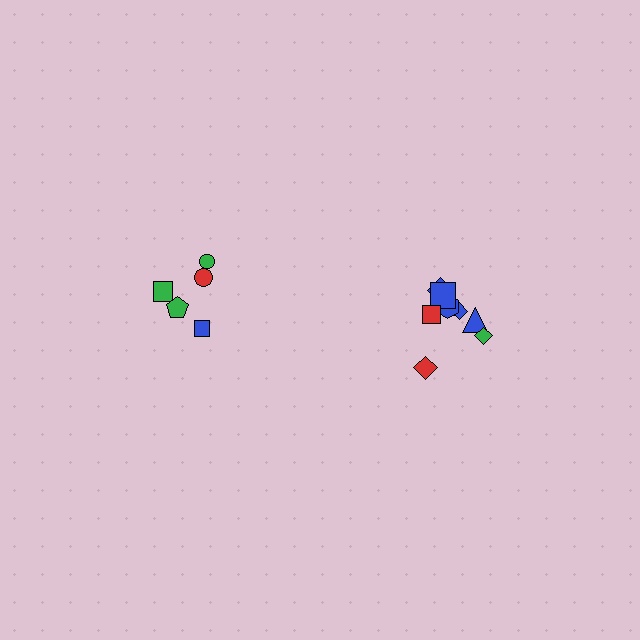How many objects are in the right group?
There are 8 objects.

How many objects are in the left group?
There are 5 objects.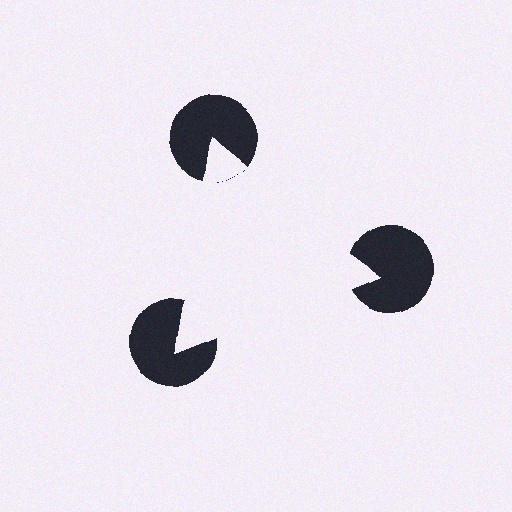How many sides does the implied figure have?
3 sides.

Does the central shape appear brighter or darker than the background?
It typically appears slightly brighter than the background, even though no actual brightness change is drawn.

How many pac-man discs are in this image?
There are 3 — one at each vertex of the illusory triangle.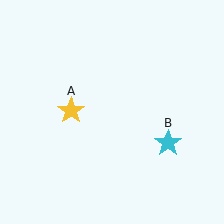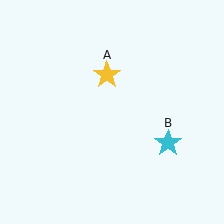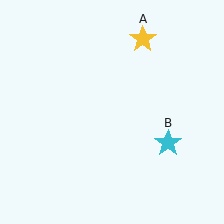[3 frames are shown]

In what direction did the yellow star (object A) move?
The yellow star (object A) moved up and to the right.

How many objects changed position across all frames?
1 object changed position: yellow star (object A).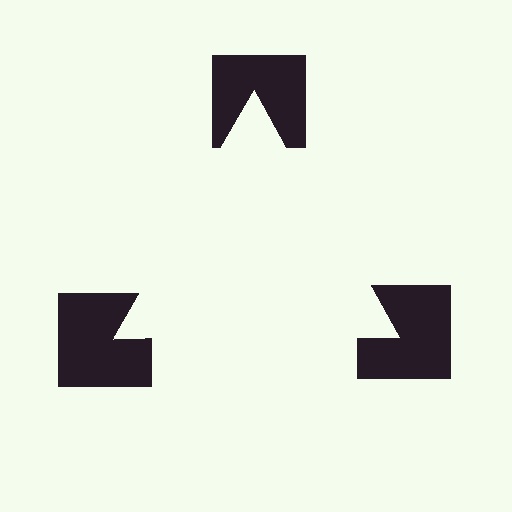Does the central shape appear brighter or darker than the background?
It typically appears slightly brighter than the background, even though no actual brightness change is drawn.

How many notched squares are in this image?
There are 3 — one at each vertex of the illusory triangle.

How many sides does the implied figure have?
3 sides.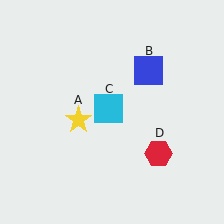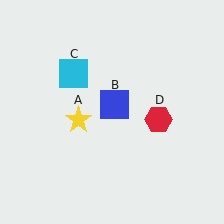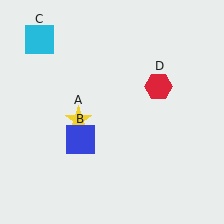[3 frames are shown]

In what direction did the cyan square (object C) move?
The cyan square (object C) moved up and to the left.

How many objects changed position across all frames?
3 objects changed position: blue square (object B), cyan square (object C), red hexagon (object D).